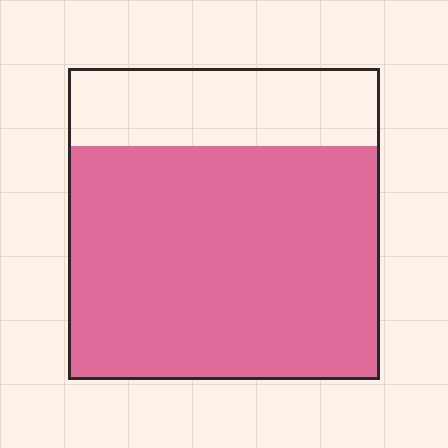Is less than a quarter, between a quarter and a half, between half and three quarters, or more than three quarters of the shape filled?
More than three quarters.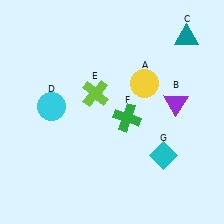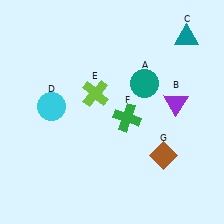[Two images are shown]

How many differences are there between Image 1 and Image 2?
There are 2 differences between the two images.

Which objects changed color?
A changed from yellow to teal. G changed from cyan to brown.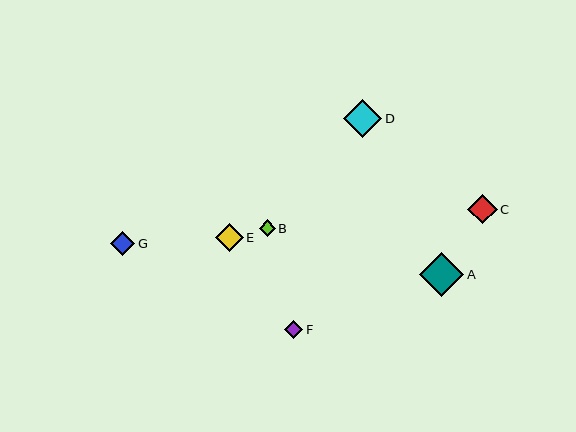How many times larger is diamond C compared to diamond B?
Diamond C is approximately 1.8 times the size of diamond B.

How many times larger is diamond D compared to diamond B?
Diamond D is approximately 2.4 times the size of diamond B.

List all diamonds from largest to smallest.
From largest to smallest: A, D, C, E, G, F, B.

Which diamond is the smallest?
Diamond B is the smallest with a size of approximately 16 pixels.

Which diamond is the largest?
Diamond A is the largest with a size of approximately 44 pixels.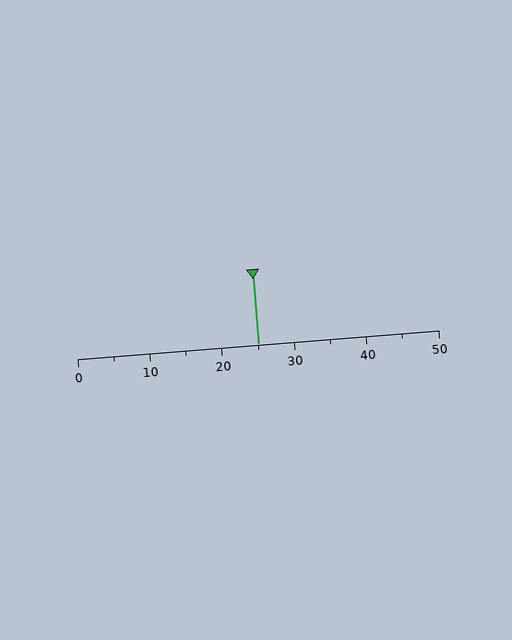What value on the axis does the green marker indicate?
The marker indicates approximately 25.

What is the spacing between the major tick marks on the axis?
The major ticks are spaced 10 apart.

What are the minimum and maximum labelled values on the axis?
The axis runs from 0 to 50.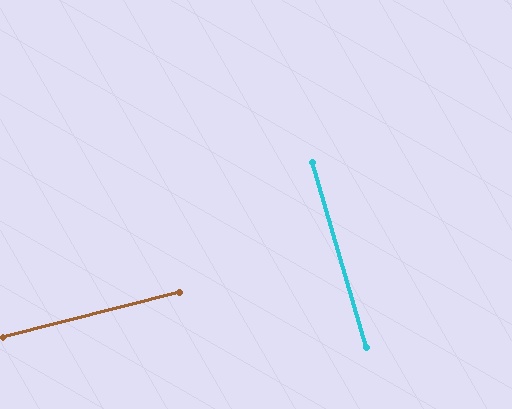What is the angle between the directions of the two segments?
Approximately 88 degrees.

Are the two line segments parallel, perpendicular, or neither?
Perpendicular — they meet at approximately 88°.